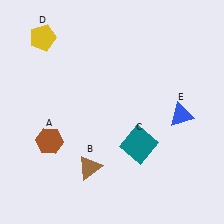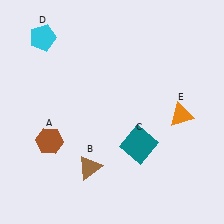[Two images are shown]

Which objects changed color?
D changed from yellow to cyan. E changed from blue to orange.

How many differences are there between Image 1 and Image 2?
There are 2 differences between the two images.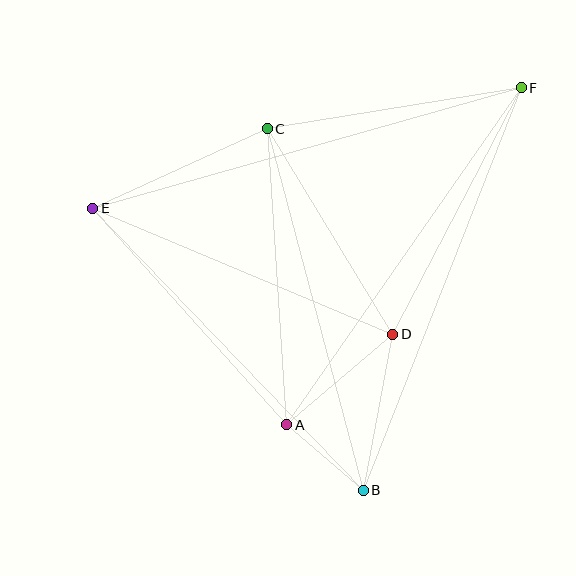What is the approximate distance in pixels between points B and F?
The distance between B and F is approximately 432 pixels.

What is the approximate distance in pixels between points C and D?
The distance between C and D is approximately 240 pixels.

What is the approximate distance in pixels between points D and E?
The distance between D and E is approximately 325 pixels.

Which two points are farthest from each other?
Points E and F are farthest from each other.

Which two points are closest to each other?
Points A and B are closest to each other.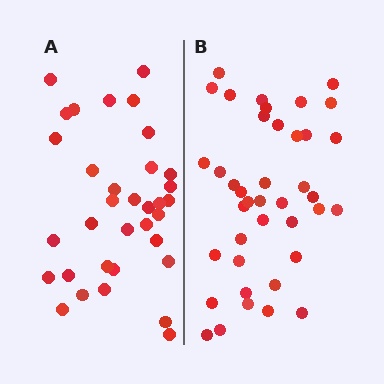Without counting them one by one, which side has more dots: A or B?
Region B (the right region) has more dots.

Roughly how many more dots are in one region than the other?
Region B has about 6 more dots than region A.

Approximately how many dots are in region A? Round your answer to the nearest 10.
About 30 dots. (The exact count is 34, which rounds to 30.)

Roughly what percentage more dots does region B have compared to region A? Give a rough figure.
About 20% more.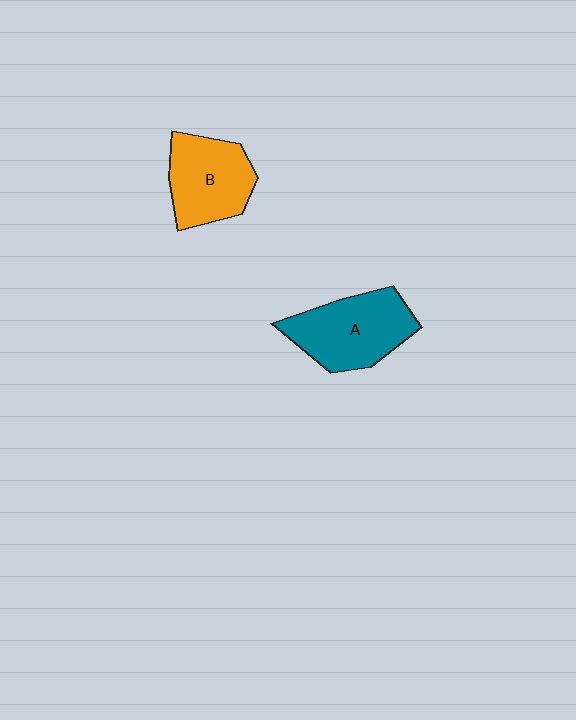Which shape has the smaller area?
Shape B (orange).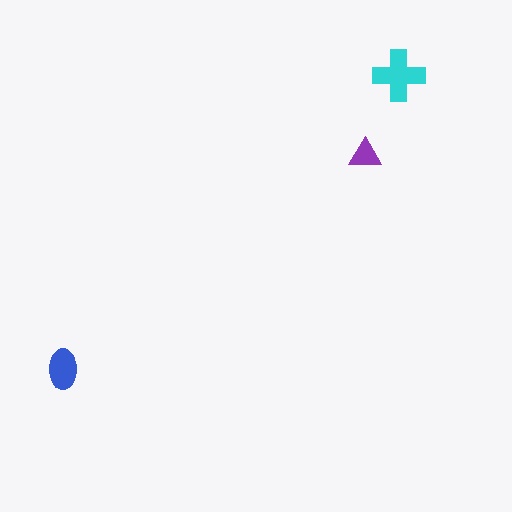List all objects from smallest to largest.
The purple triangle, the blue ellipse, the cyan cross.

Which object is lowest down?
The blue ellipse is bottommost.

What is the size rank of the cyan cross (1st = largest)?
1st.